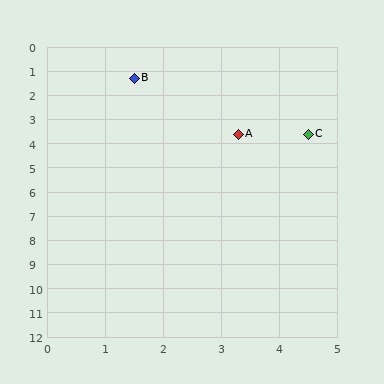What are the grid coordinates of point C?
Point C is at approximately (4.5, 3.6).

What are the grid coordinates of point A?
Point A is at approximately (3.3, 3.6).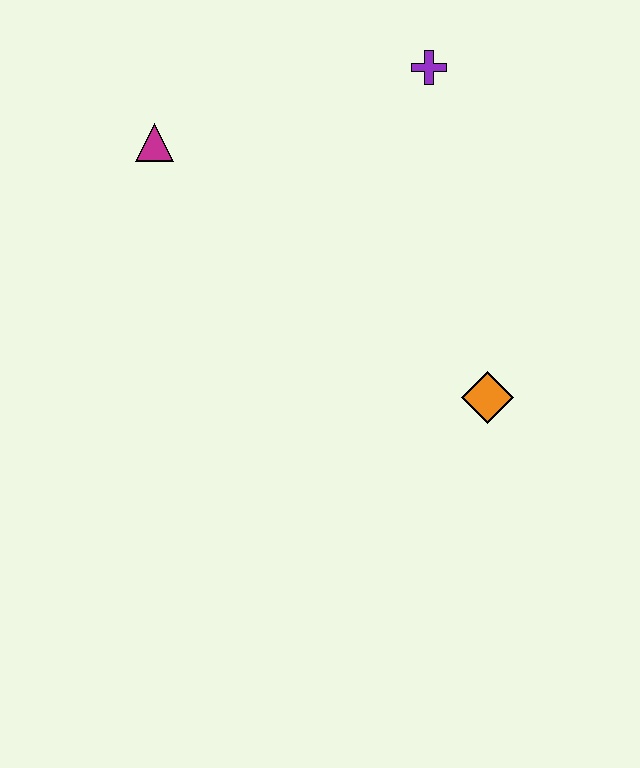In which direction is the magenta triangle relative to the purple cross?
The magenta triangle is to the left of the purple cross.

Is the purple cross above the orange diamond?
Yes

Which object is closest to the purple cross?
The magenta triangle is closest to the purple cross.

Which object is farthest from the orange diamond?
The magenta triangle is farthest from the orange diamond.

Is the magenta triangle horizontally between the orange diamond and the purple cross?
No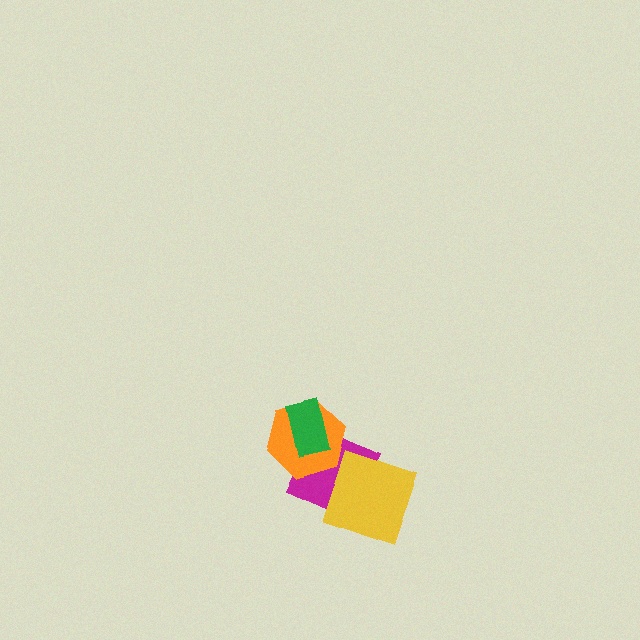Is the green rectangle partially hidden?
No, no other shape covers it.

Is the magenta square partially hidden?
Yes, it is partially covered by another shape.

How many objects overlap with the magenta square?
3 objects overlap with the magenta square.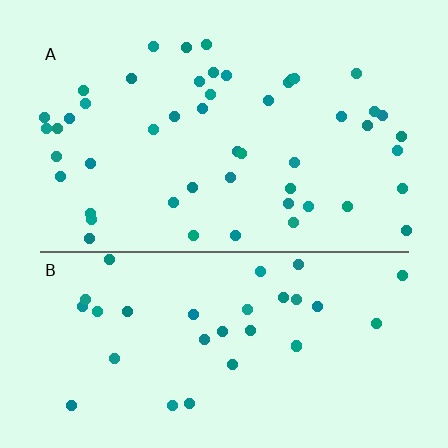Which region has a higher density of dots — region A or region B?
A (the top).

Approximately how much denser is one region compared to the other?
Approximately 1.5× — region A over region B.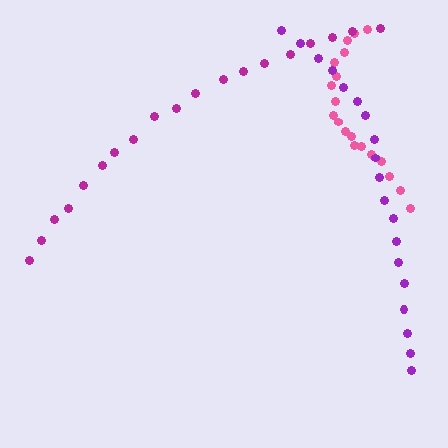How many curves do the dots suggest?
There are 3 distinct paths.